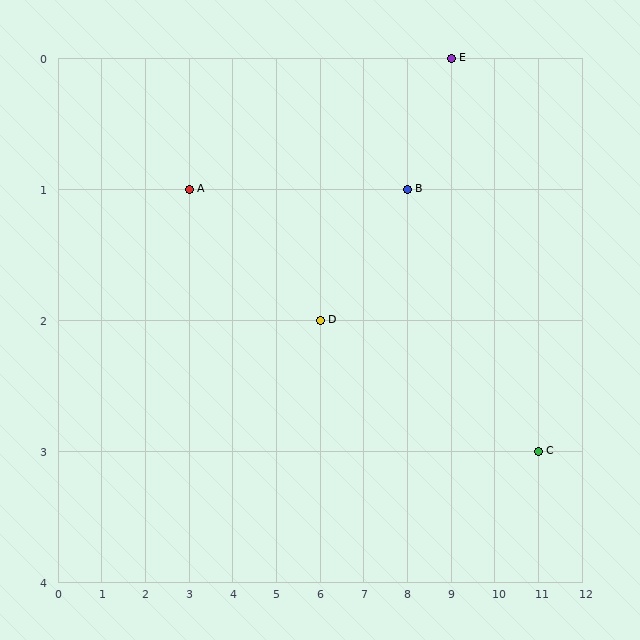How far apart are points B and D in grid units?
Points B and D are 2 columns and 1 row apart (about 2.2 grid units diagonally).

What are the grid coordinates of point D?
Point D is at grid coordinates (6, 2).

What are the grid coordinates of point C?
Point C is at grid coordinates (11, 3).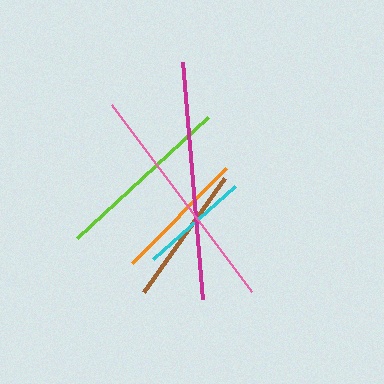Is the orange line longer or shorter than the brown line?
The brown line is longer than the orange line.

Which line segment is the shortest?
The cyan line is the shortest at approximately 110 pixels.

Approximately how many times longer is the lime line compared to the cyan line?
The lime line is approximately 1.6 times the length of the cyan line.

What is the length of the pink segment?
The pink segment is approximately 234 pixels long.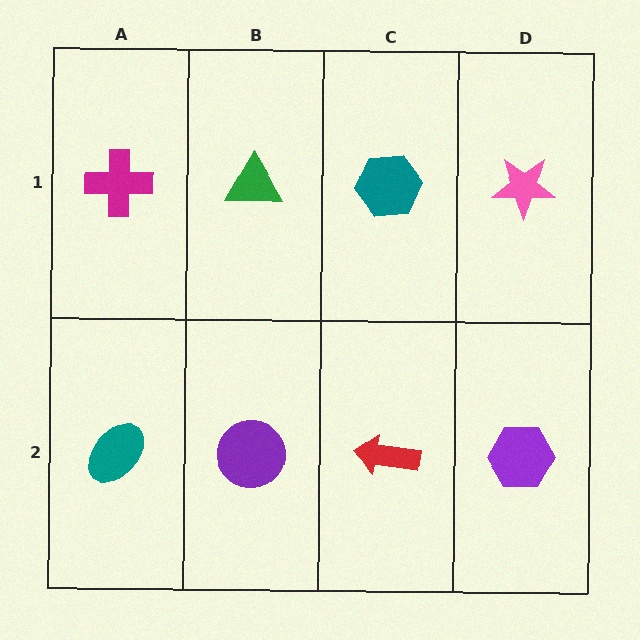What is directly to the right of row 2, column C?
A purple hexagon.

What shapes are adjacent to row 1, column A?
A teal ellipse (row 2, column A), a green triangle (row 1, column B).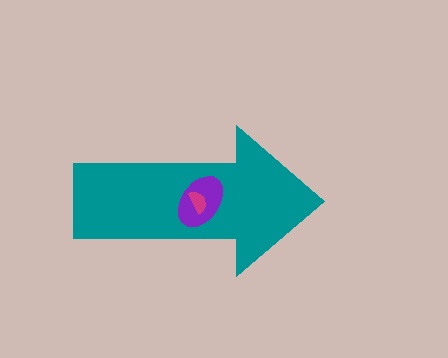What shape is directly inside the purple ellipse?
The magenta semicircle.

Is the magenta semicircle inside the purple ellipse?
Yes.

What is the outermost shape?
The teal arrow.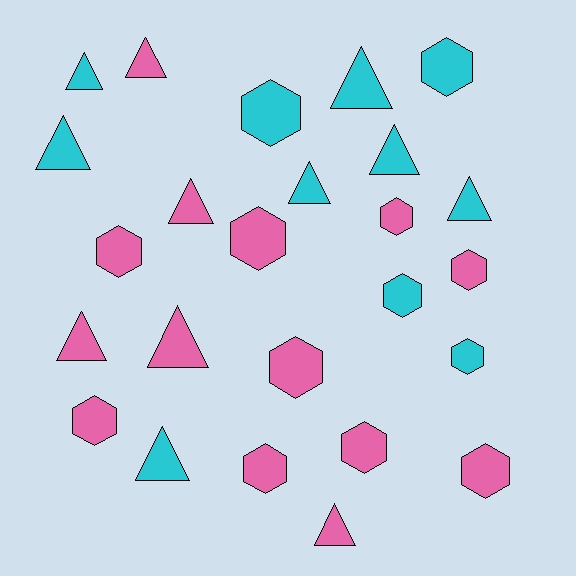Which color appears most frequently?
Pink, with 14 objects.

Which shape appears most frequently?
Hexagon, with 13 objects.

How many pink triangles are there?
There are 5 pink triangles.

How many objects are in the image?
There are 25 objects.